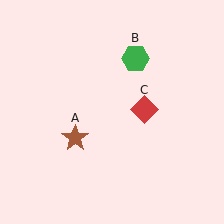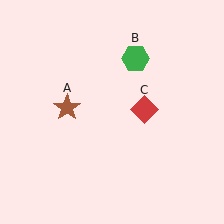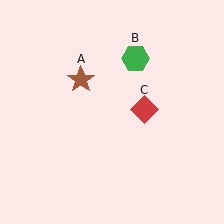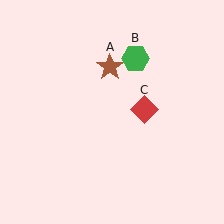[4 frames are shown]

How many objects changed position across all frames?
1 object changed position: brown star (object A).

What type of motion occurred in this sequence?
The brown star (object A) rotated clockwise around the center of the scene.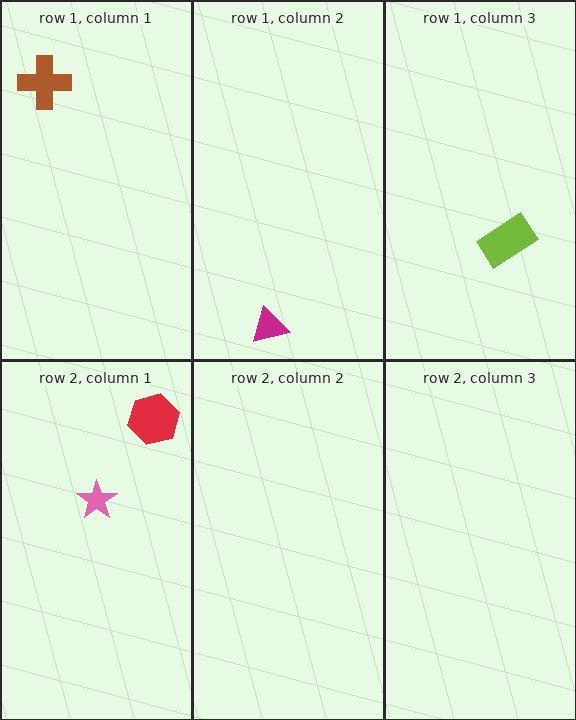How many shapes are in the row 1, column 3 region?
1.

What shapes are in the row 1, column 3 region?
The lime rectangle.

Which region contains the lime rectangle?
The row 1, column 3 region.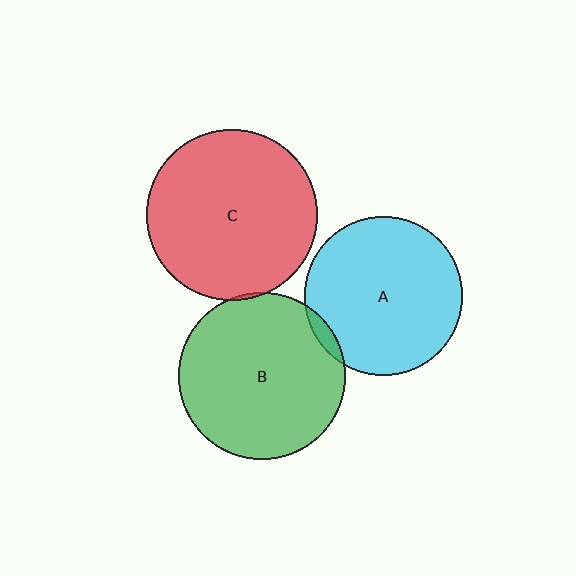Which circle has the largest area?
Circle C (red).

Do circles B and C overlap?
Yes.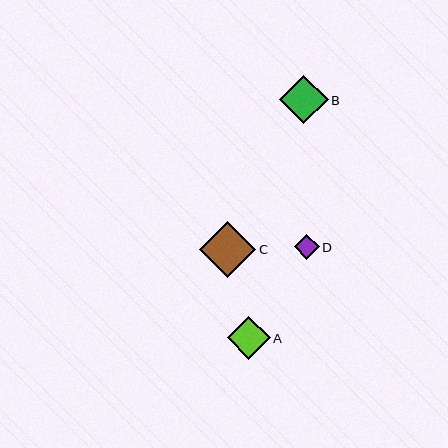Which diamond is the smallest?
Diamond D is the smallest with a size of approximately 25 pixels.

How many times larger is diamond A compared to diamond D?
Diamond A is approximately 1.7 times the size of diamond D.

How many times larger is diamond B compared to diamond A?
Diamond B is approximately 1.1 times the size of diamond A.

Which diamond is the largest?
Diamond C is the largest with a size of approximately 56 pixels.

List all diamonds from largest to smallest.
From largest to smallest: C, B, A, D.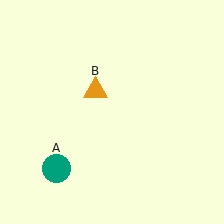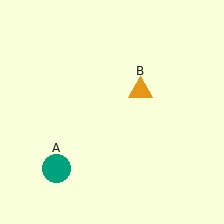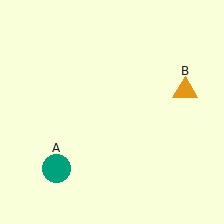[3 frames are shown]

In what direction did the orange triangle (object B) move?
The orange triangle (object B) moved right.